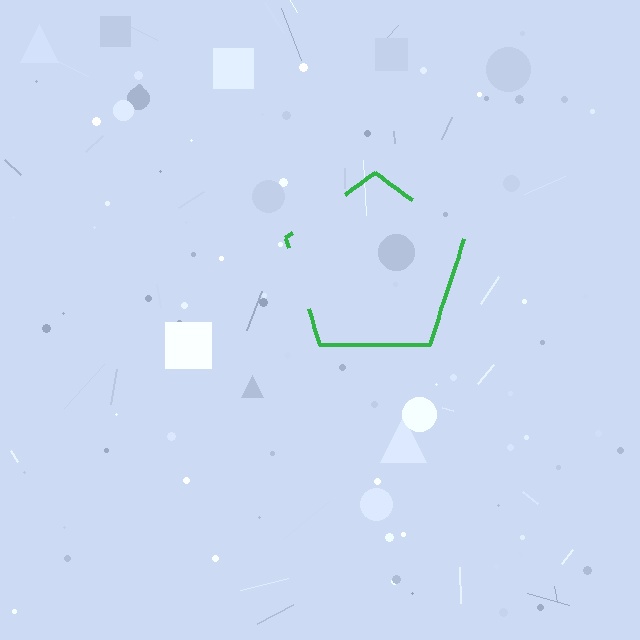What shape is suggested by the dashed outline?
The dashed outline suggests a pentagon.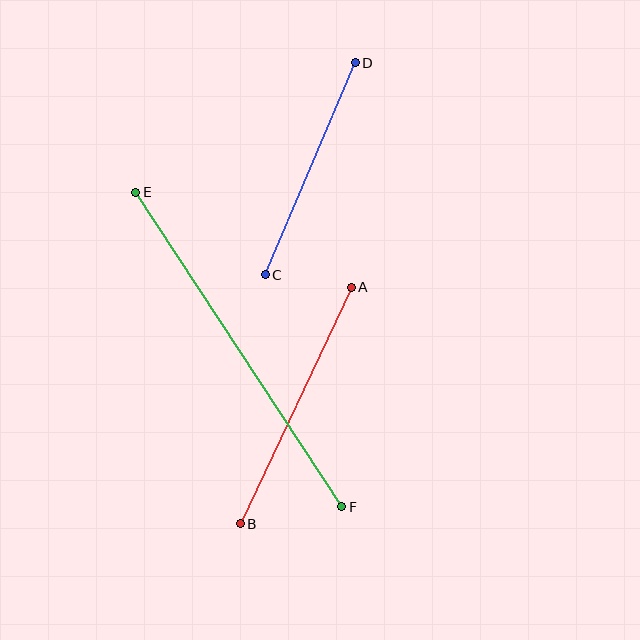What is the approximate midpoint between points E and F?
The midpoint is at approximately (239, 350) pixels.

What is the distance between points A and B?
The distance is approximately 261 pixels.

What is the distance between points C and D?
The distance is approximately 230 pixels.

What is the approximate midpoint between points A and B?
The midpoint is at approximately (296, 406) pixels.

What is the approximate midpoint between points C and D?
The midpoint is at approximately (310, 169) pixels.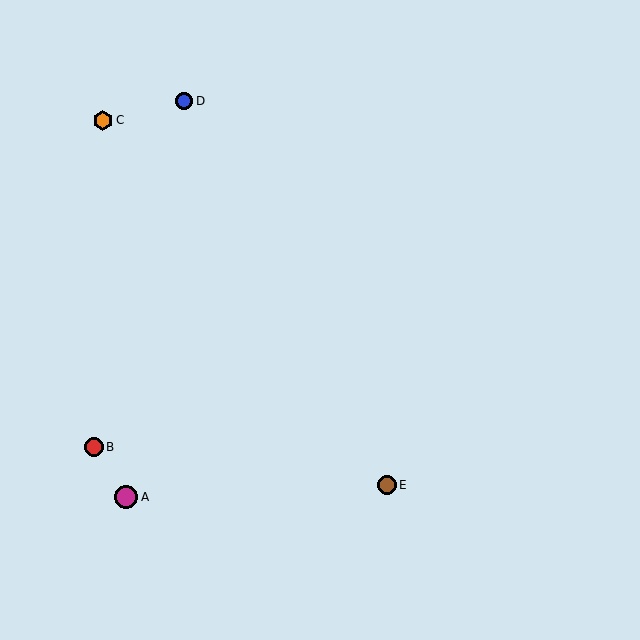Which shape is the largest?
The magenta circle (labeled A) is the largest.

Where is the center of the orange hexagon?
The center of the orange hexagon is at (103, 120).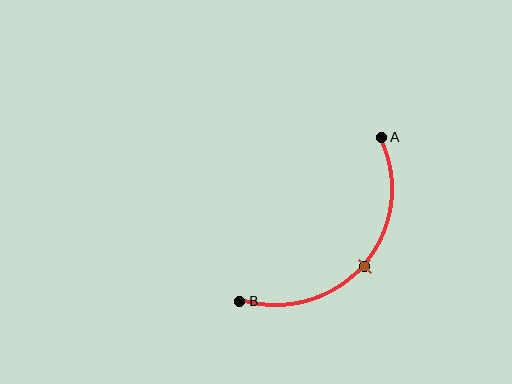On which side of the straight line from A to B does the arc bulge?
The arc bulges below and to the right of the straight line connecting A and B.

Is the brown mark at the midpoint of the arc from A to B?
Yes. The brown mark lies on the arc at equal arc-length from both A and B — it is the arc midpoint.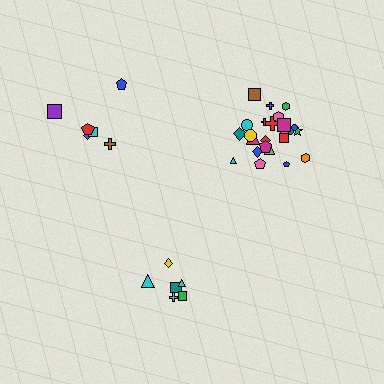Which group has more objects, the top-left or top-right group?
The top-right group.